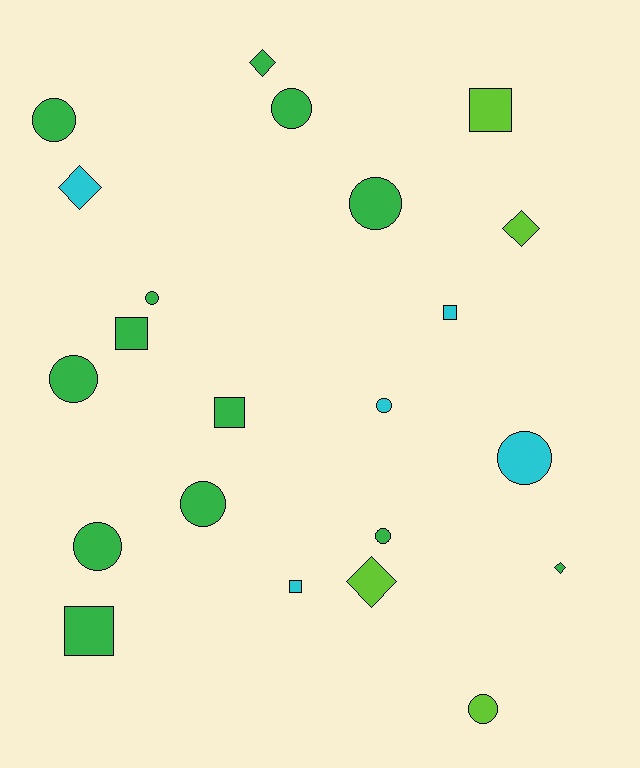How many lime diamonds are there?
There are 2 lime diamonds.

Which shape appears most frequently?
Circle, with 11 objects.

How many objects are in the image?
There are 22 objects.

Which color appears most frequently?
Green, with 13 objects.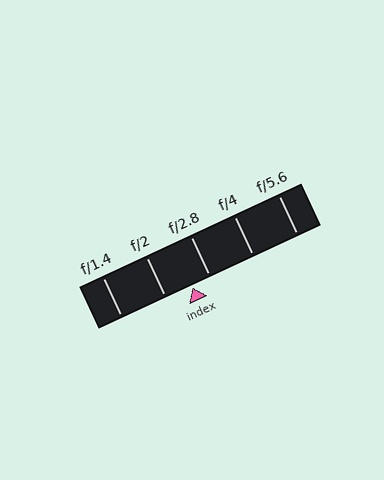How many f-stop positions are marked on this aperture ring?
There are 5 f-stop positions marked.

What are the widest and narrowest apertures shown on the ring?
The widest aperture shown is f/1.4 and the narrowest is f/5.6.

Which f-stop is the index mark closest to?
The index mark is closest to f/2.8.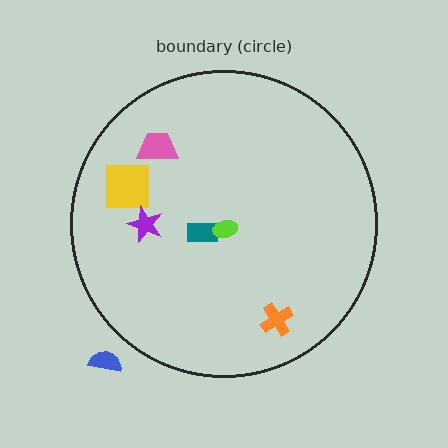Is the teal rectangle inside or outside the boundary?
Inside.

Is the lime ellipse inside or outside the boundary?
Inside.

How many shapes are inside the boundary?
6 inside, 1 outside.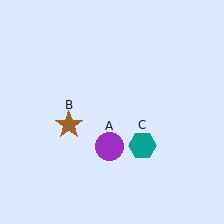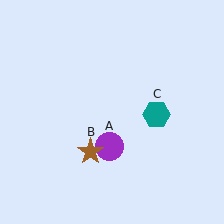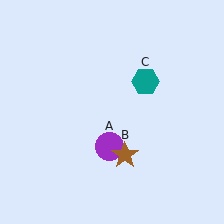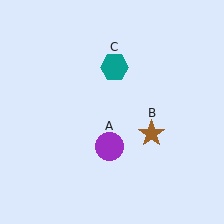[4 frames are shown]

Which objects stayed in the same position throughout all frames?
Purple circle (object A) remained stationary.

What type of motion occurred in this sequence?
The brown star (object B), teal hexagon (object C) rotated counterclockwise around the center of the scene.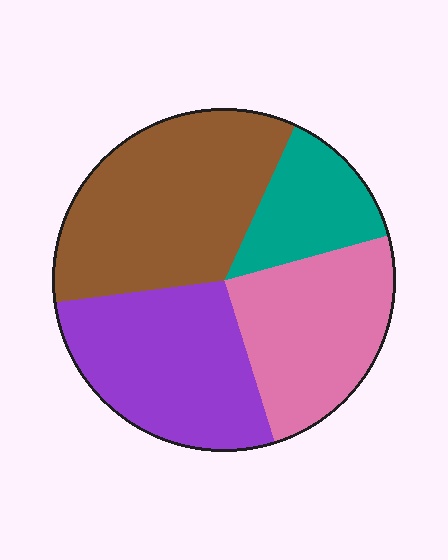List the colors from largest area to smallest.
From largest to smallest: brown, purple, pink, teal.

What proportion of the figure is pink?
Pink takes up about one quarter (1/4) of the figure.